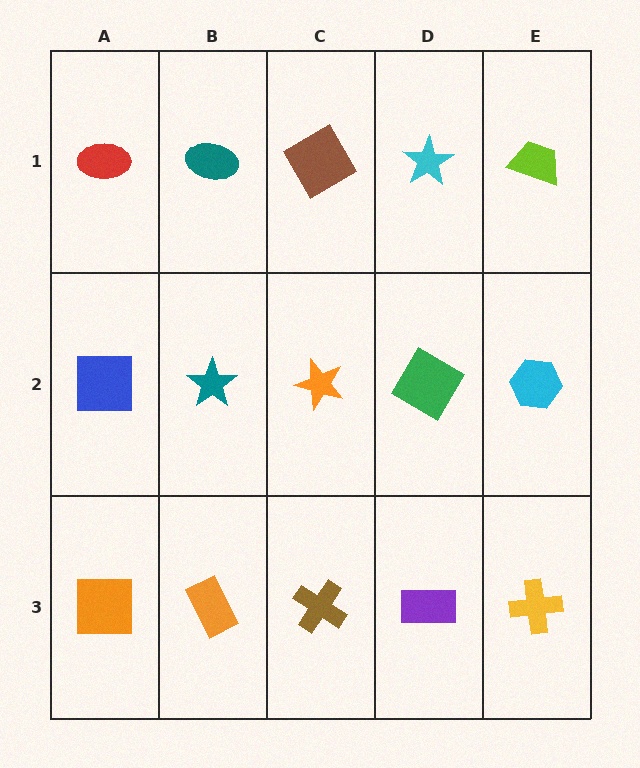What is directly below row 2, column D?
A purple rectangle.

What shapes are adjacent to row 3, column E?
A cyan hexagon (row 2, column E), a purple rectangle (row 3, column D).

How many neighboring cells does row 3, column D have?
3.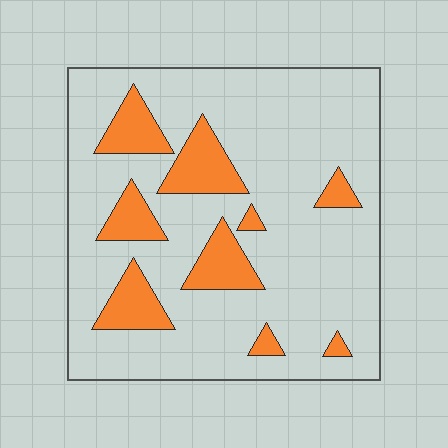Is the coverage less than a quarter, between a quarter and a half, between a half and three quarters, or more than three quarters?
Less than a quarter.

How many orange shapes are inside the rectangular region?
9.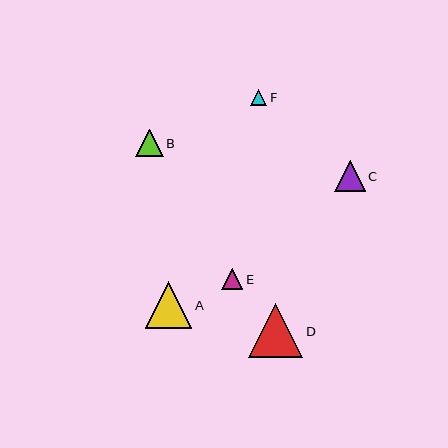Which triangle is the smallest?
Triangle F is the smallest with a size of approximately 16 pixels.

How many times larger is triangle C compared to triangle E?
Triangle C is approximately 1.5 times the size of triangle E.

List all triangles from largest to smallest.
From largest to smallest: D, A, C, B, E, F.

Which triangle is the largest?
Triangle D is the largest with a size of approximately 54 pixels.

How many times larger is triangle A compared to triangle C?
Triangle A is approximately 1.5 times the size of triangle C.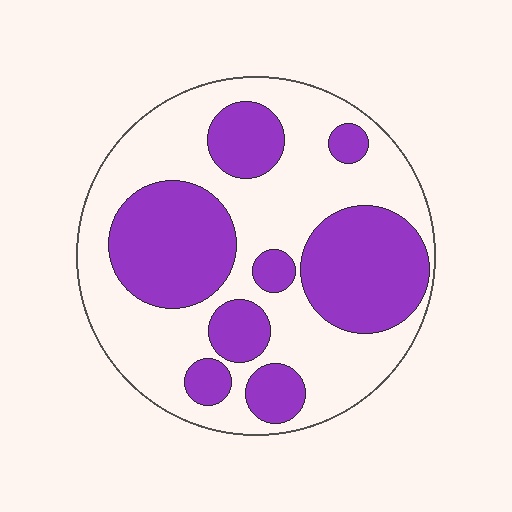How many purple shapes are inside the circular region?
8.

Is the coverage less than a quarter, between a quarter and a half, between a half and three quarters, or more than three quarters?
Between a quarter and a half.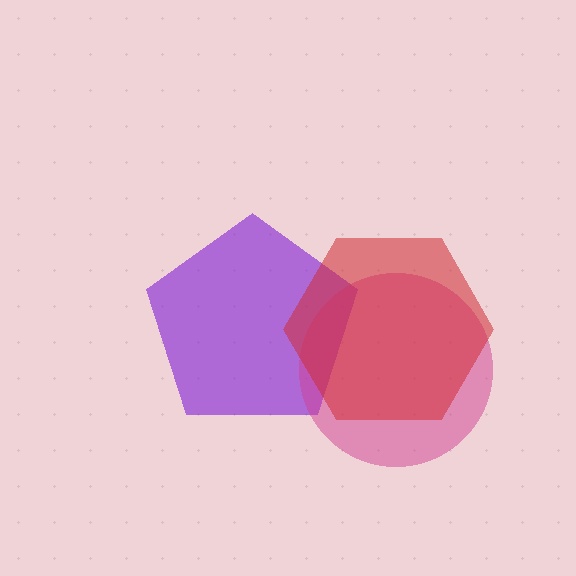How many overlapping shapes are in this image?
There are 3 overlapping shapes in the image.